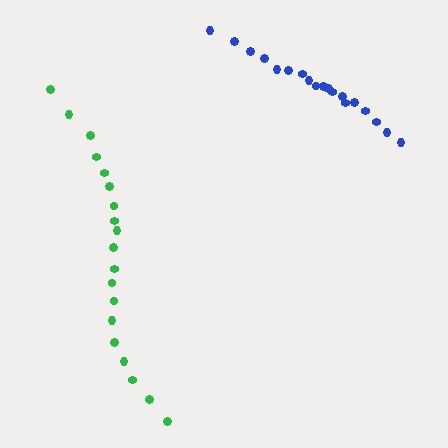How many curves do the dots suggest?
There are 2 distinct paths.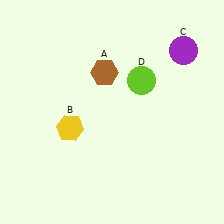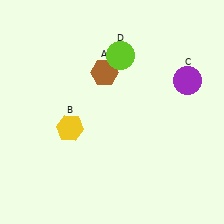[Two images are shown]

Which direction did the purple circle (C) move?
The purple circle (C) moved down.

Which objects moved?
The objects that moved are: the purple circle (C), the lime circle (D).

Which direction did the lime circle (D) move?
The lime circle (D) moved up.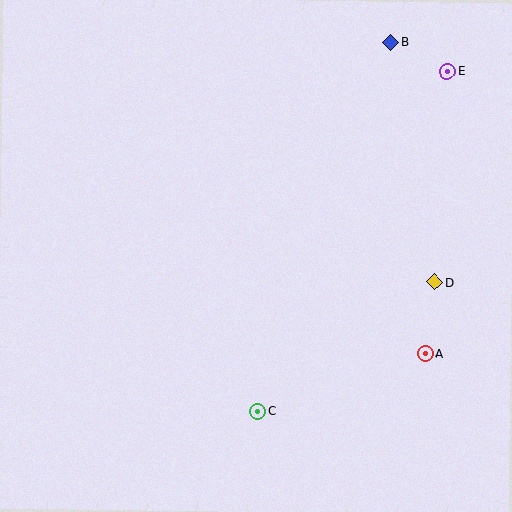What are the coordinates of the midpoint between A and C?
The midpoint between A and C is at (341, 382).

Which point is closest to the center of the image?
Point C at (258, 411) is closest to the center.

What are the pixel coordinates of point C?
Point C is at (258, 411).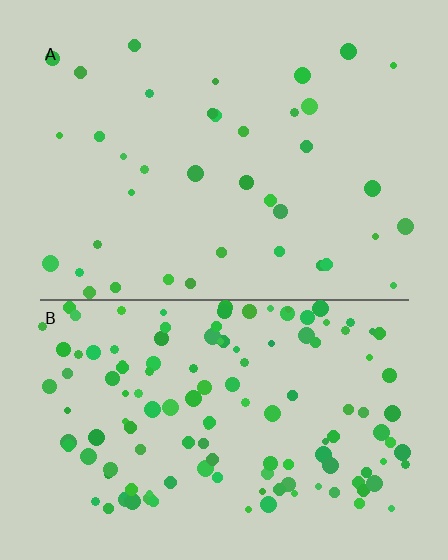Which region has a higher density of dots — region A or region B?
B (the bottom).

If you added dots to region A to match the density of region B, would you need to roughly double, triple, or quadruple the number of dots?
Approximately triple.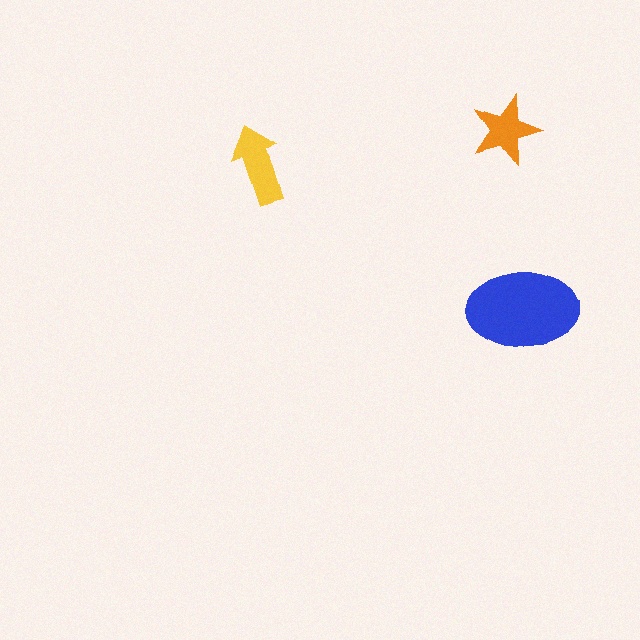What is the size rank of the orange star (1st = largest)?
3rd.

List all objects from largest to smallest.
The blue ellipse, the yellow arrow, the orange star.